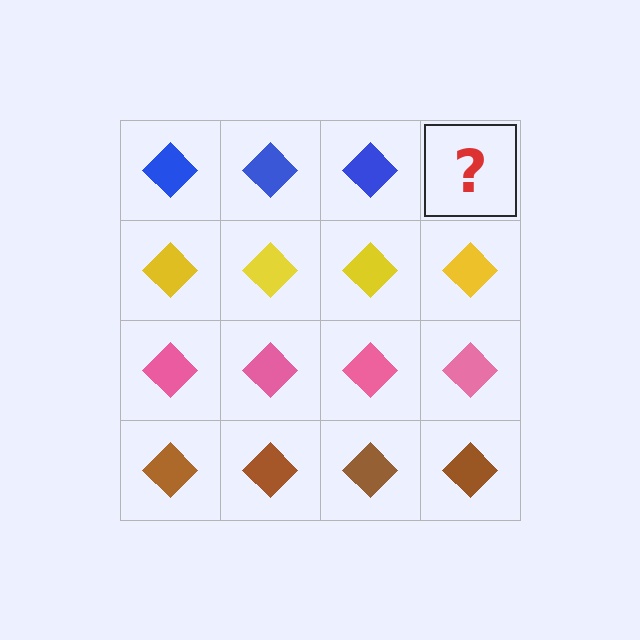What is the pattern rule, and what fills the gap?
The rule is that each row has a consistent color. The gap should be filled with a blue diamond.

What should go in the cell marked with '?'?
The missing cell should contain a blue diamond.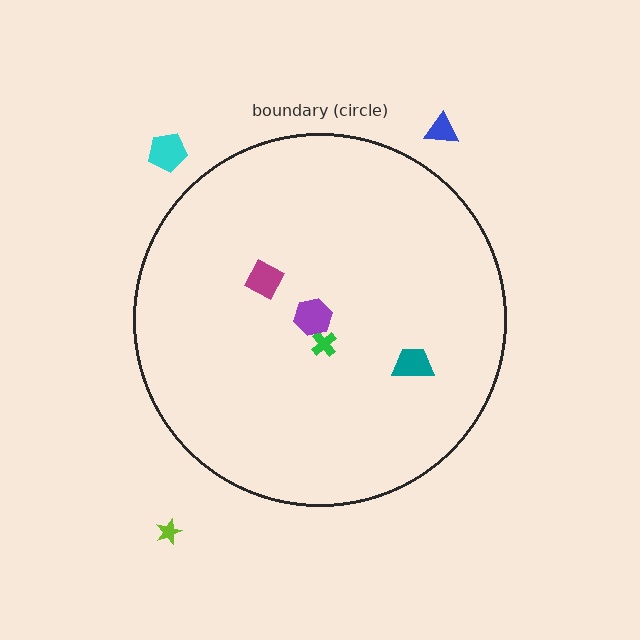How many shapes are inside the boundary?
4 inside, 3 outside.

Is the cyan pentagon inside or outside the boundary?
Outside.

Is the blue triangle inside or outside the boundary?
Outside.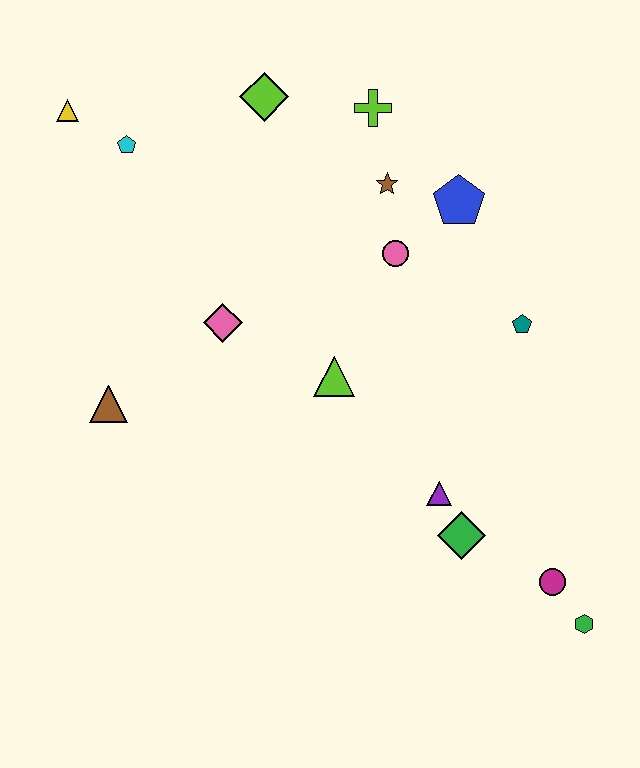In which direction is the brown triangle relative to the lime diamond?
The brown triangle is below the lime diamond.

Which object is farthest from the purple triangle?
The yellow triangle is farthest from the purple triangle.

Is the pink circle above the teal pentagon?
Yes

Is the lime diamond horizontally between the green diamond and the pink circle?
No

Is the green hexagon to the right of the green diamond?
Yes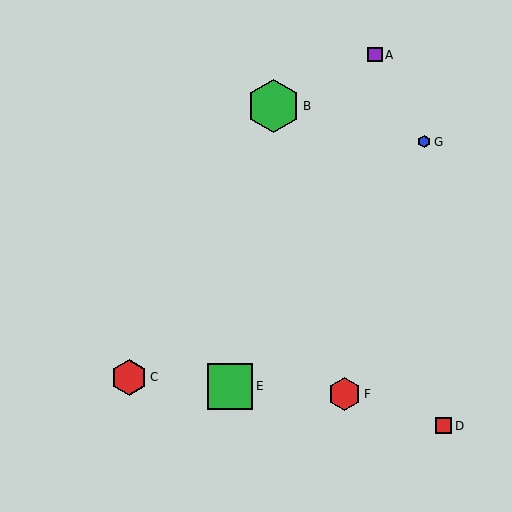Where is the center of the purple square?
The center of the purple square is at (375, 55).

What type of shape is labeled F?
Shape F is a red hexagon.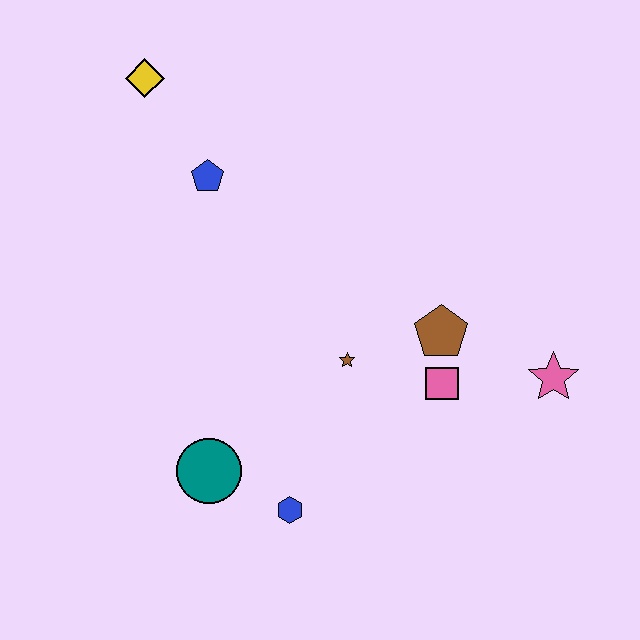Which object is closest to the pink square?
The brown pentagon is closest to the pink square.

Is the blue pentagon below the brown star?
No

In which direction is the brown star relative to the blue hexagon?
The brown star is above the blue hexagon.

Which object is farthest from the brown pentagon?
The yellow diamond is farthest from the brown pentagon.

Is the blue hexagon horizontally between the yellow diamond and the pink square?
Yes